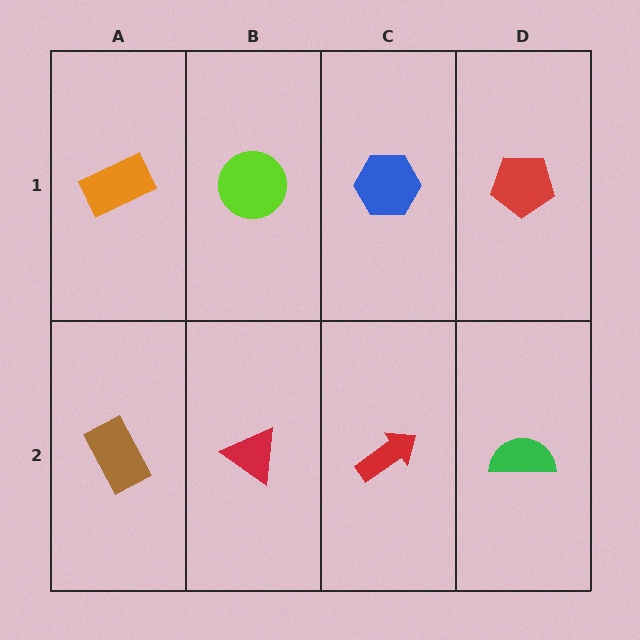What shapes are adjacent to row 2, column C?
A blue hexagon (row 1, column C), a red triangle (row 2, column B), a green semicircle (row 2, column D).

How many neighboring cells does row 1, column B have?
3.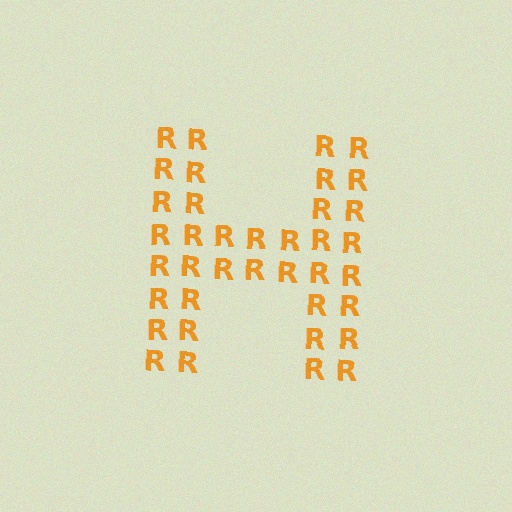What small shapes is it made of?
It is made of small letter R's.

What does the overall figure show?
The overall figure shows the letter H.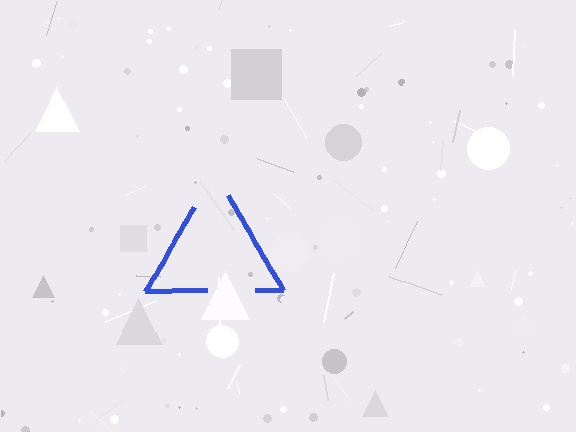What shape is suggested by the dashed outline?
The dashed outline suggests a triangle.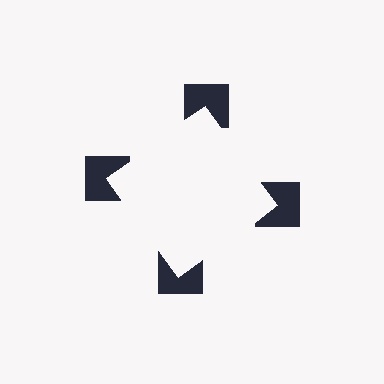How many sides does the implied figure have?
4 sides.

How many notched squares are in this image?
There are 4 — one at each vertex of the illusory square.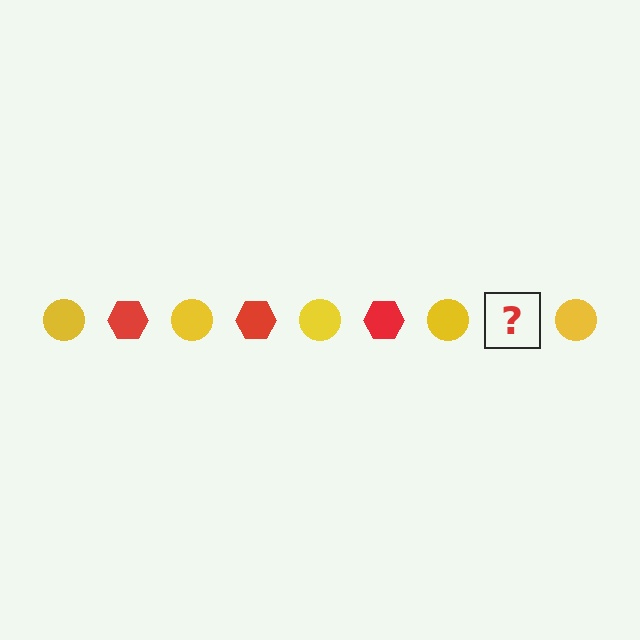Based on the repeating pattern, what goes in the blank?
The blank should be a red hexagon.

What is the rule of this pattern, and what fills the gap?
The rule is that the pattern alternates between yellow circle and red hexagon. The gap should be filled with a red hexagon.